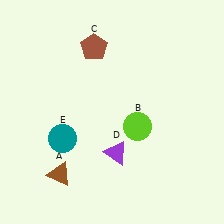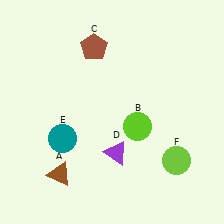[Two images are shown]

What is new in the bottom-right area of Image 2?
A lime circle (F) was added in the bottom-right area of Image 2.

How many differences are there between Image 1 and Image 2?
There is 1 difference between the two images.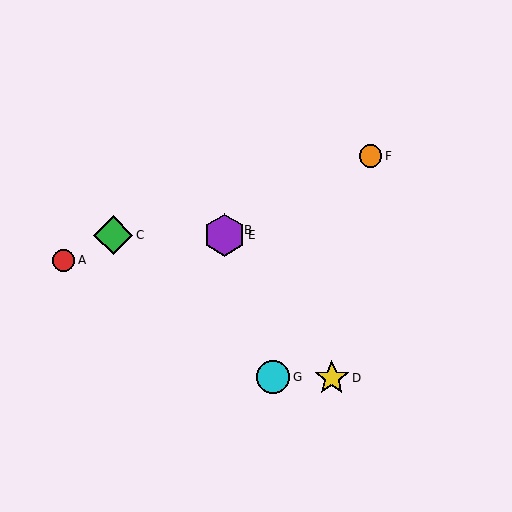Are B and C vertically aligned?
No, B is at x≈224 and C is at x≈113.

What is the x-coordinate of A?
Object A is at x≈64.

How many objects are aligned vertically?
2 objects (B, E) are aligned vertically.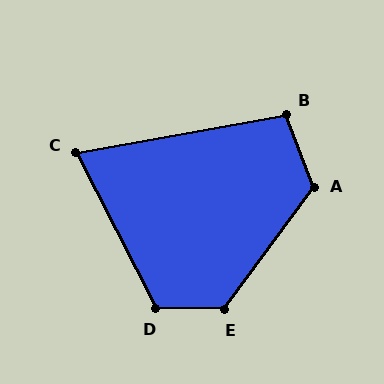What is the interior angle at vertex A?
Approximately 123 degrees (obtuse).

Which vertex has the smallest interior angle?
C, at approximately 73 degrees.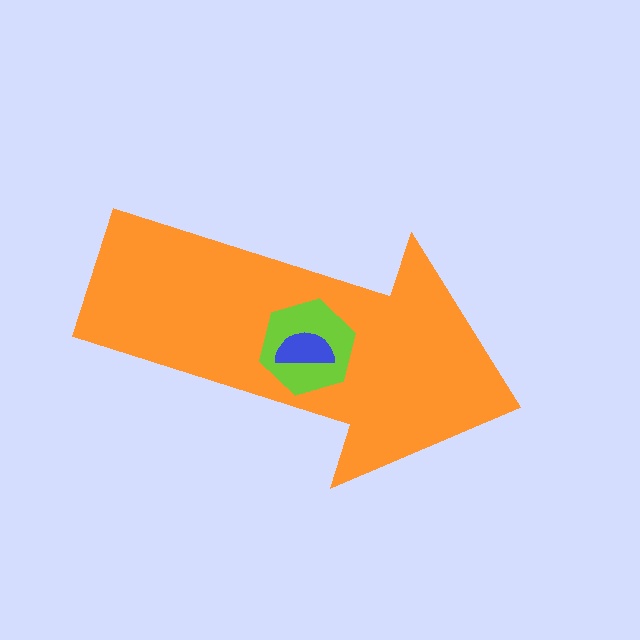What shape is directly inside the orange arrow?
The lime hexagon.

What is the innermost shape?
The blue semicircle.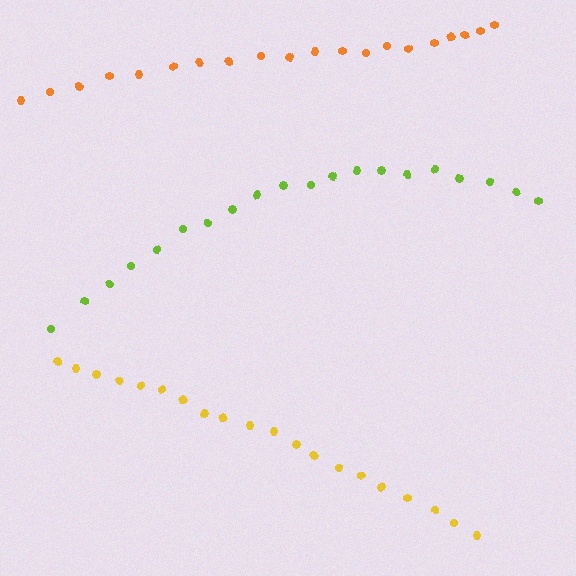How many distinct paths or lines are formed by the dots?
There are 3 distinct paths.